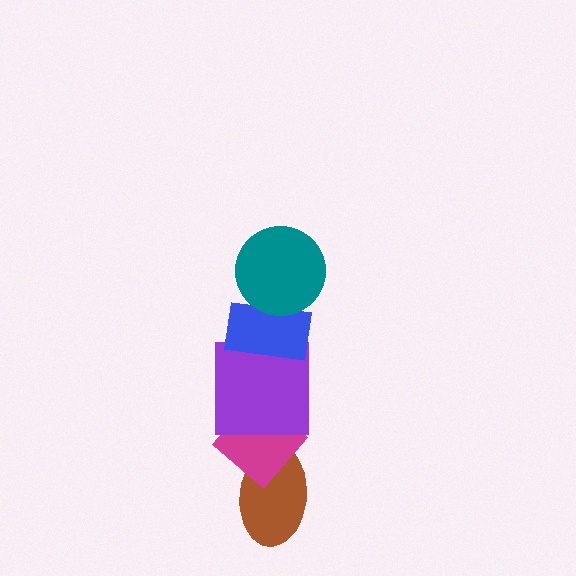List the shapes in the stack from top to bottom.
From top to bottom: the teal circle, the blue rectangle, the purple square, the magenta diamond, the brown ellipse.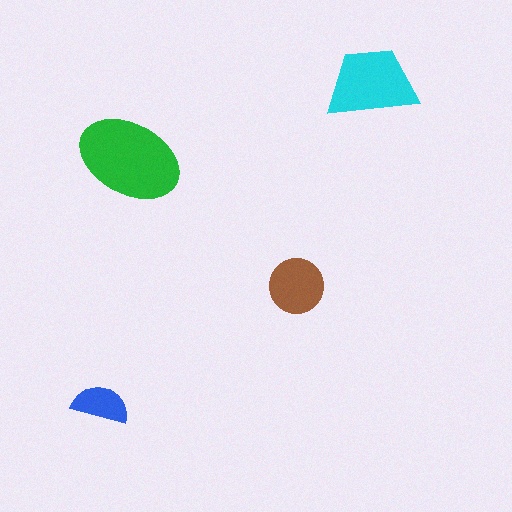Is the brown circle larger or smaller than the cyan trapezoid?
Smaller.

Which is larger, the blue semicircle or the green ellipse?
The green ellipse.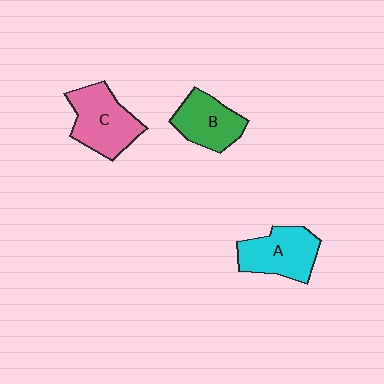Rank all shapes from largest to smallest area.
From largest to smallest: C (pink), A (cyan), B (green).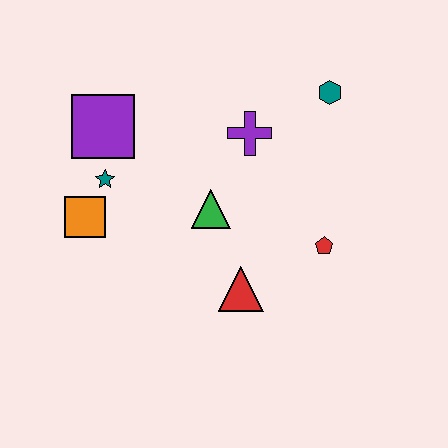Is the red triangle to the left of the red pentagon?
Yes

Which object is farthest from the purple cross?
The orange square is farthest from the purple cross.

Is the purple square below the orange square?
No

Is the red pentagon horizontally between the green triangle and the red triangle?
No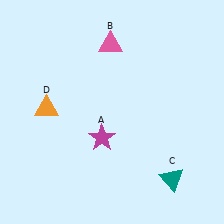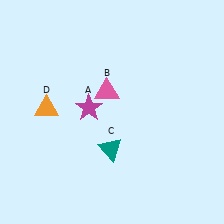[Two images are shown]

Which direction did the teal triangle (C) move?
The teal triangle (C) moved left.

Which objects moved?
The objects that moved are: the magenta star (A), the pink triangle (B), the teal triangle (C).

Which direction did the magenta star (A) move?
The magenta star (A) moved up.